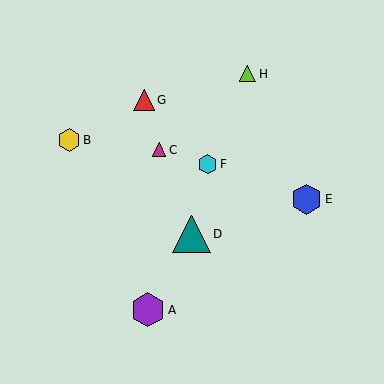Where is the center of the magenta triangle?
The center of the magenta triangle is at (159, 150).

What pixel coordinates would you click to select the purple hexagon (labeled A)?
Click at (148, 310) to select the purple hexagon A.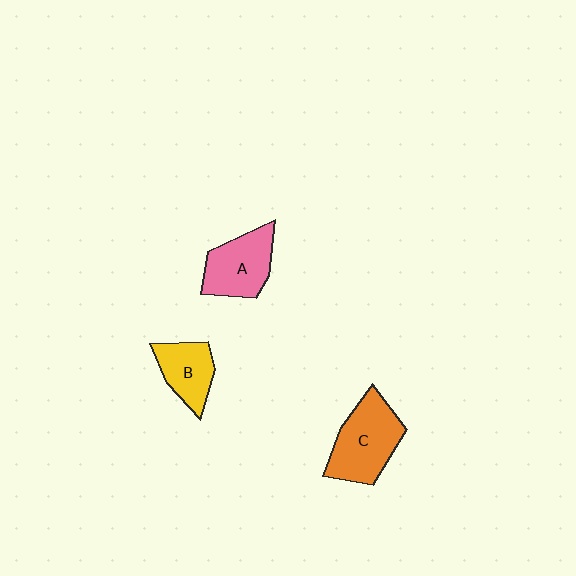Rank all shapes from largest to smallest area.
From largest to smallest: C (orange), A (pink), B (yellow).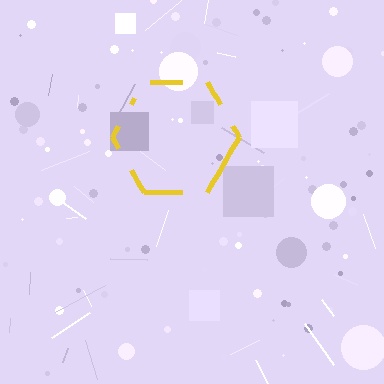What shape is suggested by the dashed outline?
The dashed outline suggests a hexagon.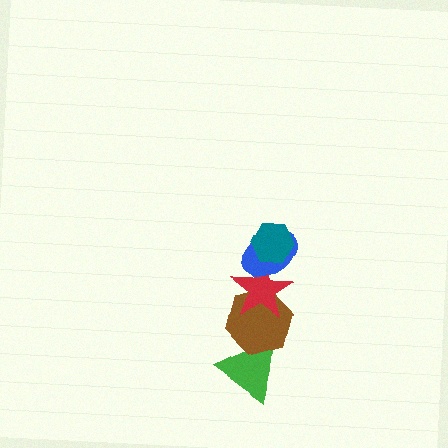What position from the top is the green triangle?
The green triangle is 5th from the top.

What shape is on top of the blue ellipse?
The teal hexagon is on top of the blue ellipse.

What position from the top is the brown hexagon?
The brown hexagon is 4th from the top.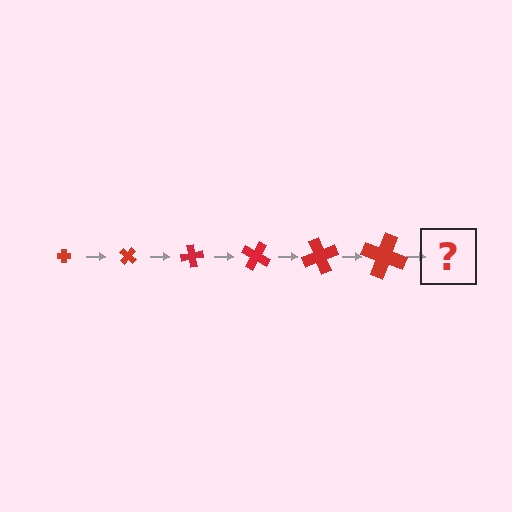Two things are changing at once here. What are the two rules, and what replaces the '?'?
The two rules are that the cross grows larger each step and it rotates 40 degrees each step. The '?' should be a cross, larger than the previous one and rotated 240 degrees from the start.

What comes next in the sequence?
The next element should be a cross, larger than the previous one and rotated 240 degrees from the start.